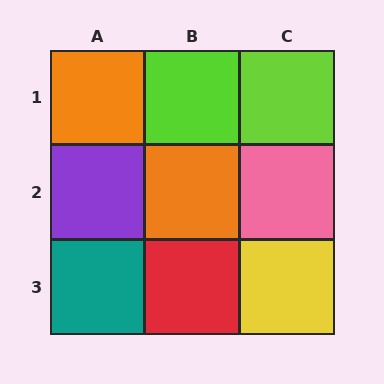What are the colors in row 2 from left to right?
Purple, orange, pink.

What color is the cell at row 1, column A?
Orange.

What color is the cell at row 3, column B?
Red.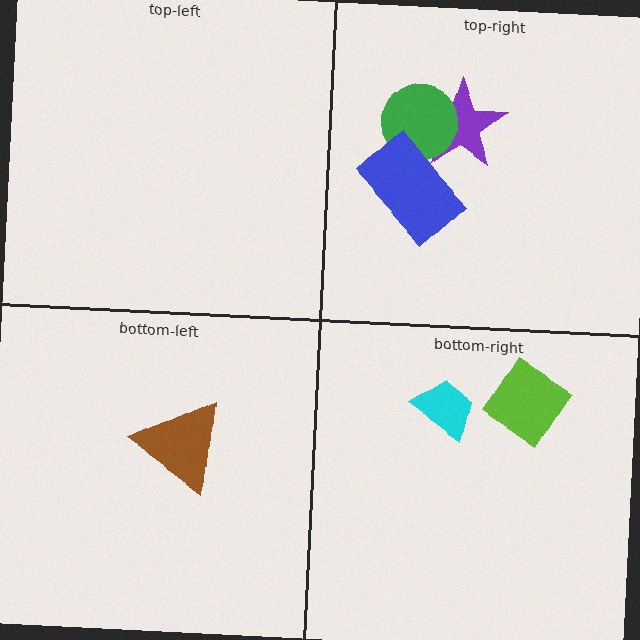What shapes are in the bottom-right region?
The lime diamond, the cyan trapezoid.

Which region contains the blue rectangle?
The top-right region.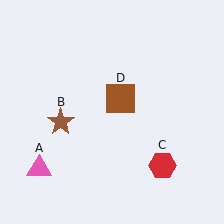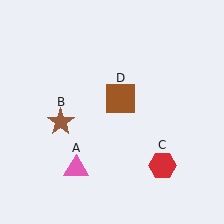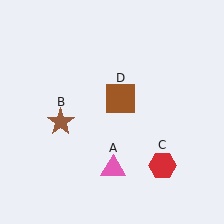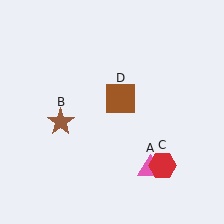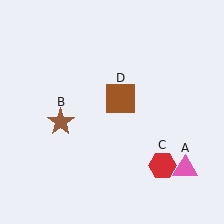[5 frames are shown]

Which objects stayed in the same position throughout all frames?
Brown star (object B) and red hexagon (object C) and brown square (object D) remained stationary.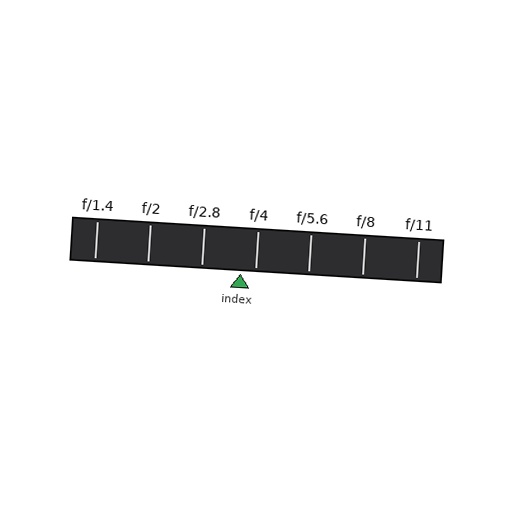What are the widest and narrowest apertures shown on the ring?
The widest aperture shown is f/1.4 and the narrowest is f/11.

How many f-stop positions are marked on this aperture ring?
There are 7 f-stop positions marked.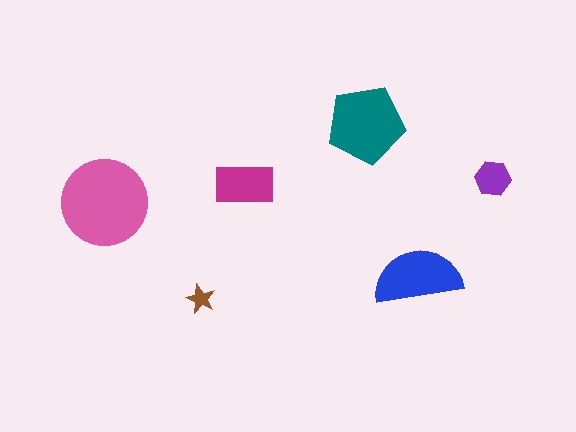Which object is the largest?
The pink circle.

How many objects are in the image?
There are 6 objects in the image.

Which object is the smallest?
The brown star.